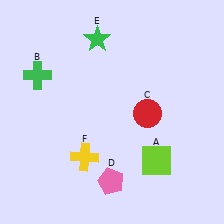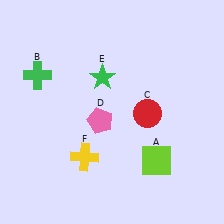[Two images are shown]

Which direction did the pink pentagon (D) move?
The pink pentagon (D) moved up.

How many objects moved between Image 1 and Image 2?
2 objects moved between the two images.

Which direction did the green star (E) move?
The green star (E) moved down.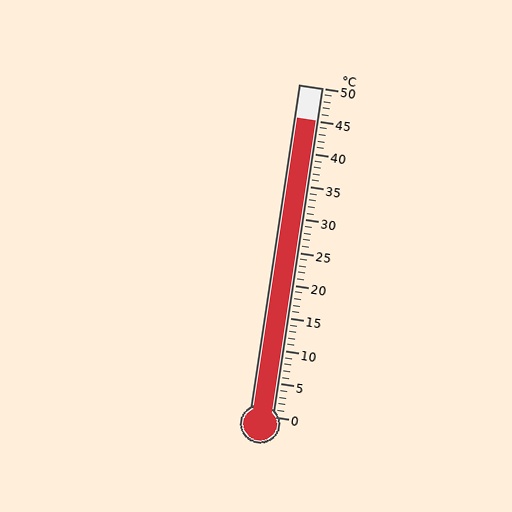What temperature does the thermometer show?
The thermometer shows approximately 45°C.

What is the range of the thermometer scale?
The thermometer scale ranges from 0°C to 50°C.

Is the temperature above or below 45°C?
The temperature is at 45°C.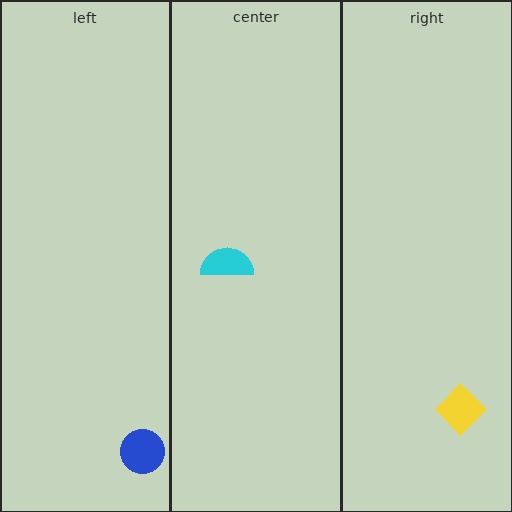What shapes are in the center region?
The cyan semicircle.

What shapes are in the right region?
The yellow diamond.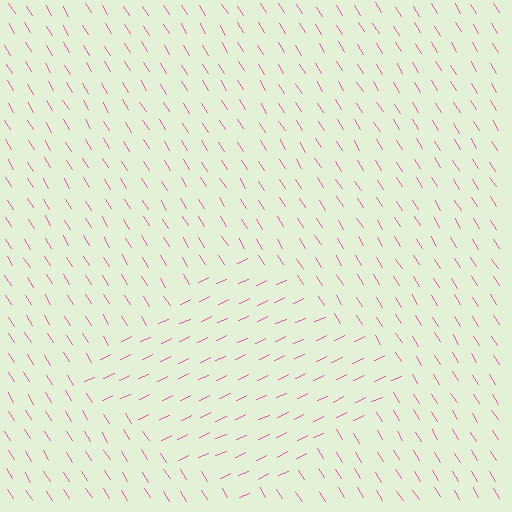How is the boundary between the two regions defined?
The boundary is defined purely by a change in line orientation (approximately 83 degrees difference). All lines are the same color and thickness.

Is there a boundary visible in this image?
Yes, there is a texture boundary formed by a change in line orientation.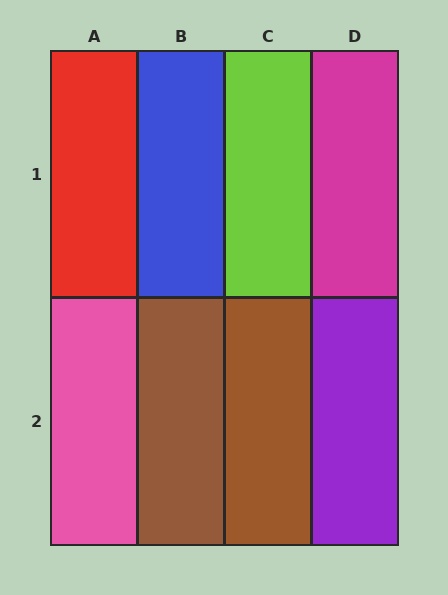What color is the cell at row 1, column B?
Blue.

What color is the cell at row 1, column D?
Magenta.